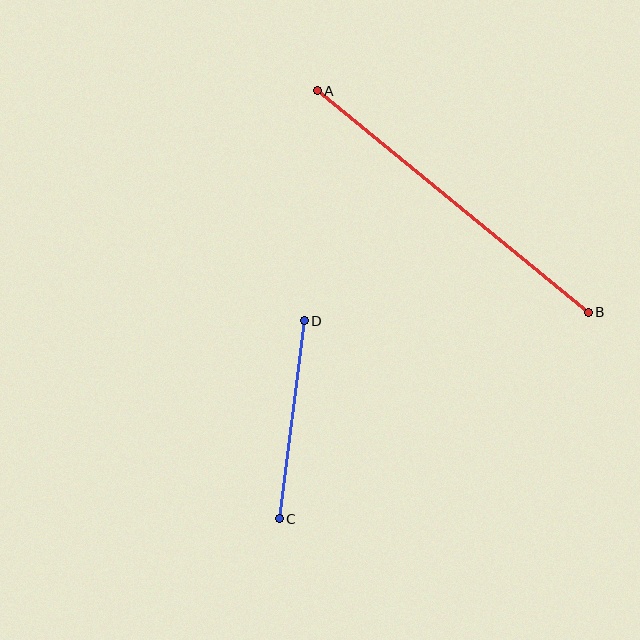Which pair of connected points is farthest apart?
Points A and B are farthest apart.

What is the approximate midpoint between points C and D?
The midpoint is at approximately (292, 420) pixels.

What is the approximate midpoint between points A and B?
The midpoint is at approximately (453, 201) pixels.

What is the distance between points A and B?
The distance is approximately 350 pixels.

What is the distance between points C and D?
The distance is approximately 199 pixels.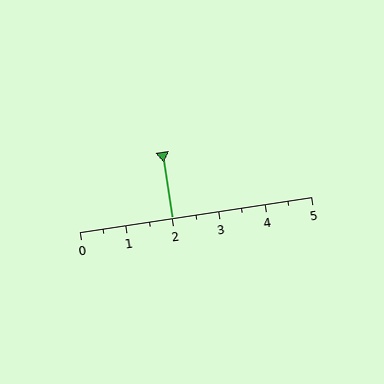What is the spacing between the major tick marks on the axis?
The major ticks are spaced 1 apart.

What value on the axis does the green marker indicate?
The marker indicates approximately 2.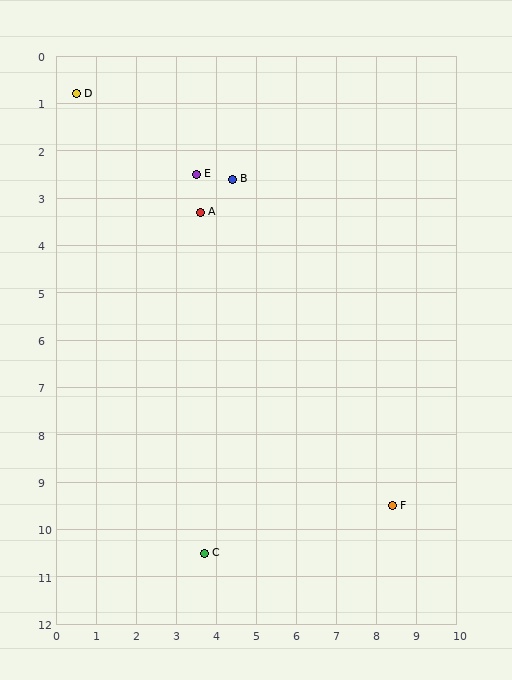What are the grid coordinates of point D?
Point D is at approximately (0.5, 0.8).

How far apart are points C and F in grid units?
Points C and F are about 4.8 grid units apart.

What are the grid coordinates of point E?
Point E is at approximately (3.5, 2.5).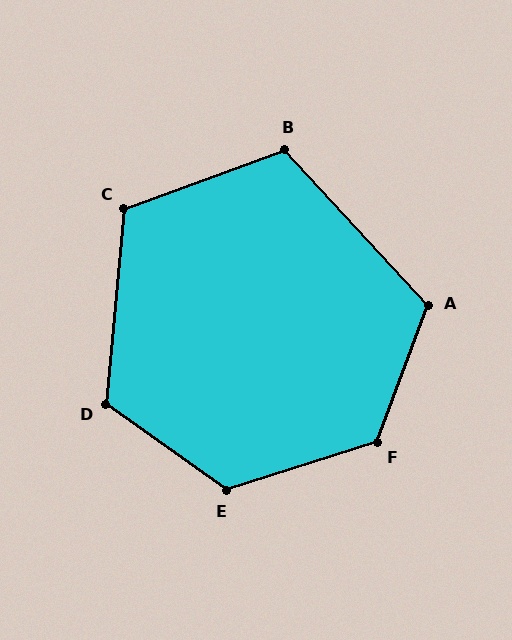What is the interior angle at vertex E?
Approximately 127 degrees (obtuse).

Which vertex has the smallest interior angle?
B, at approximately 112 degrees.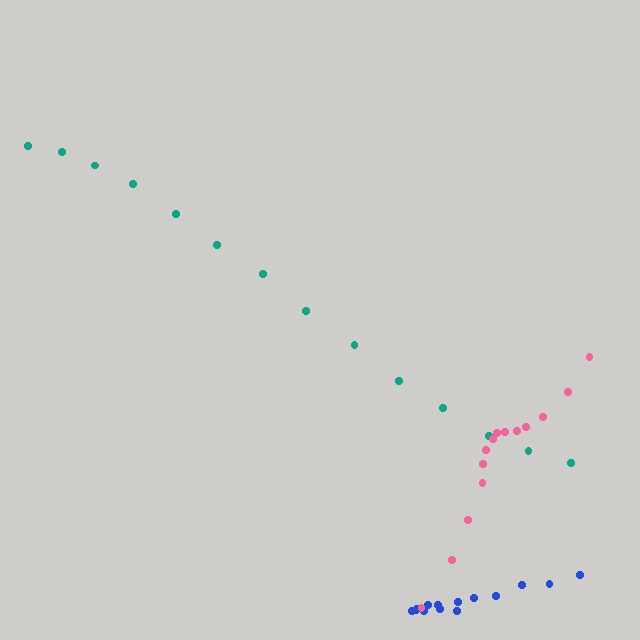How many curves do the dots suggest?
There are 3 distinct paths.